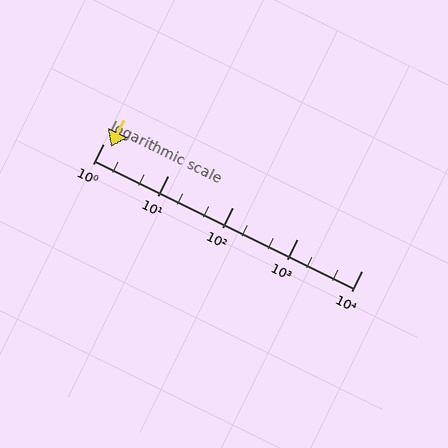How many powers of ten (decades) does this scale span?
The scale spans 4 decades, from 1 to 10000.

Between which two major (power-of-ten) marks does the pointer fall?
The pointer is between 1 and 10.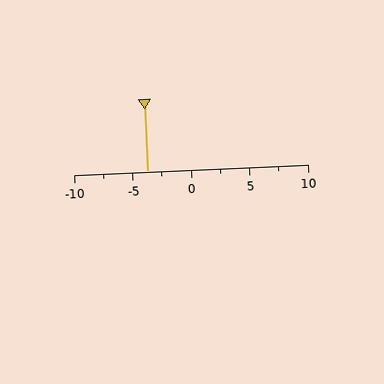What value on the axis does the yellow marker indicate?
The marker indicates approximately -3.8.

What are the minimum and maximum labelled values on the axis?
The axis runs from -10 to 10.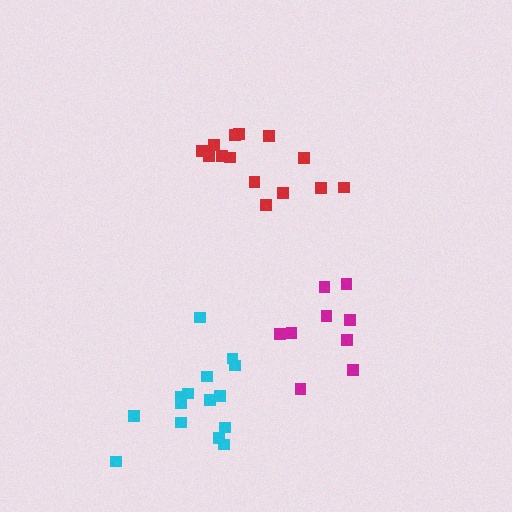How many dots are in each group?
Group 1: 14 dots, Group 2: 9 dots, Group 3: 15 dots (38 total).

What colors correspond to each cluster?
The clusters are colored: red, magenta, cyan.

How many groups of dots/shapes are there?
There are 3 groups.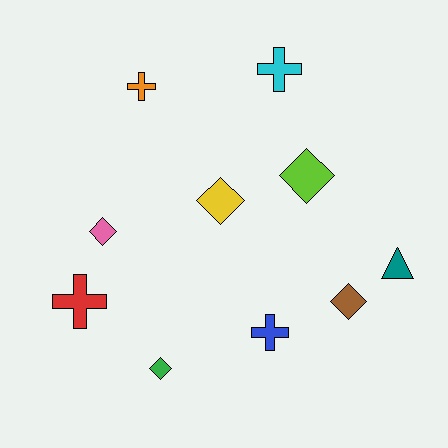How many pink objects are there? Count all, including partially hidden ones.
There is 1 pink object.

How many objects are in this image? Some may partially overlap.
There are 10 objects.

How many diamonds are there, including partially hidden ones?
There are 5 diamonds.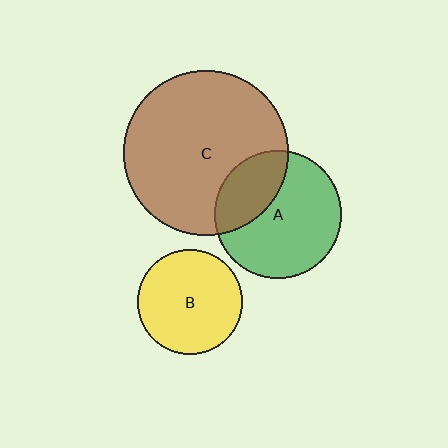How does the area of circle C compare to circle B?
Approximately 2.5 times.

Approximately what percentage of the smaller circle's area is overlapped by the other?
Approximately 30%.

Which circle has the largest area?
Circle C (brown).